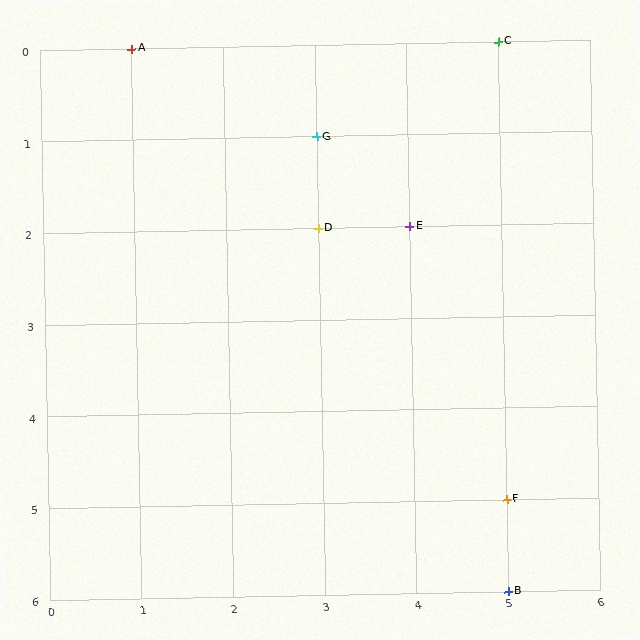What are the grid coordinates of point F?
Point F is at grid coordinates (5, 5).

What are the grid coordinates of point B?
Point B is at grid coordinates (5, 6).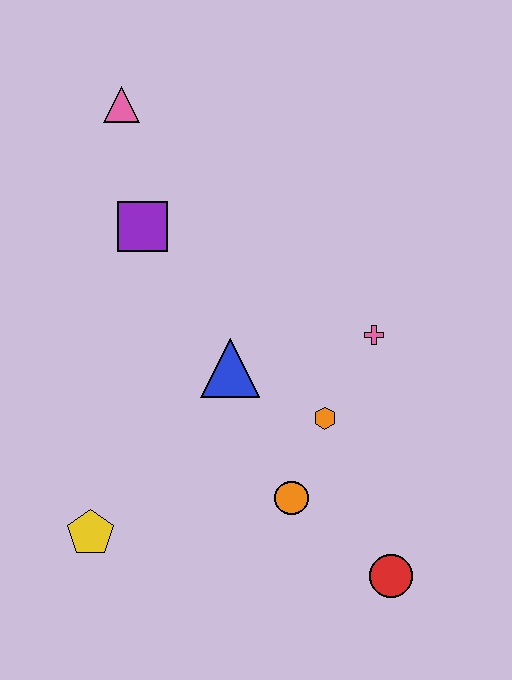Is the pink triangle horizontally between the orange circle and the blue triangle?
No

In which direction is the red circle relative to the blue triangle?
The red circle is below the blue triangle.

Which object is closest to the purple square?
The pink triangle is closest to the purple square.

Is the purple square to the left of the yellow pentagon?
No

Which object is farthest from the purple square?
The red circle is farthest from the purple square.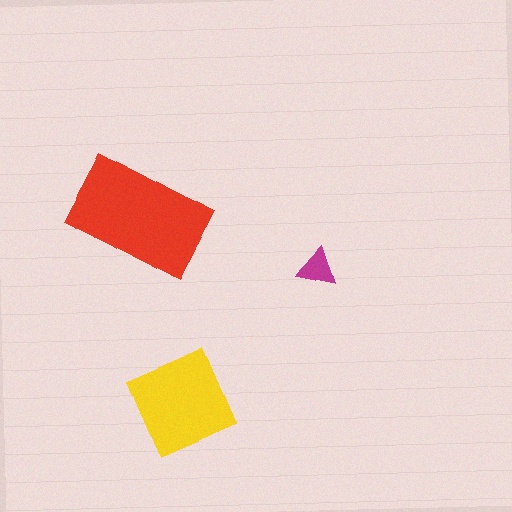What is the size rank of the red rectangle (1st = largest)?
1st.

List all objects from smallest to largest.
The magenta triangle, the yellow square, the red rectangle.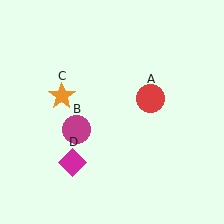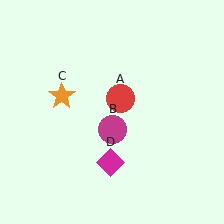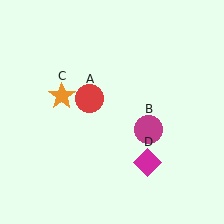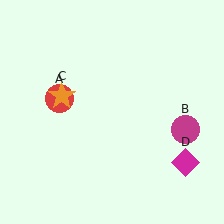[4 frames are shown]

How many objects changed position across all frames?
3 objects changed position: red circle (object A), magenta circle (object B), magenta diamond (object D).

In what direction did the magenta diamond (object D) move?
The magenta diamond (object D) moved right.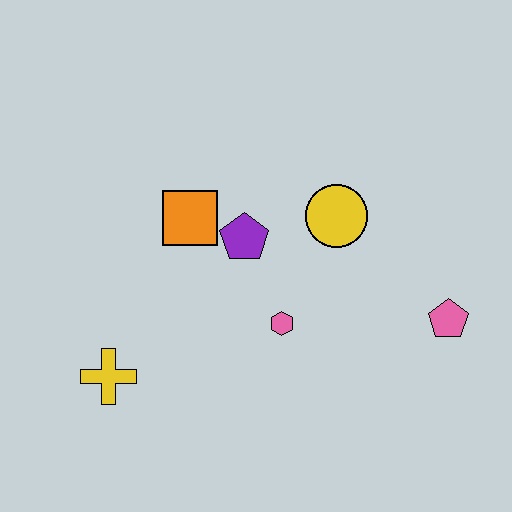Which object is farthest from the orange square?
The pink pentagon is farthest from the orange square.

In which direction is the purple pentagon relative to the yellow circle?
The purple pentagon is to the left of the yellow circle.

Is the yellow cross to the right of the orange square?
No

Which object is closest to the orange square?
The purple pentagon is closest to the orange square.